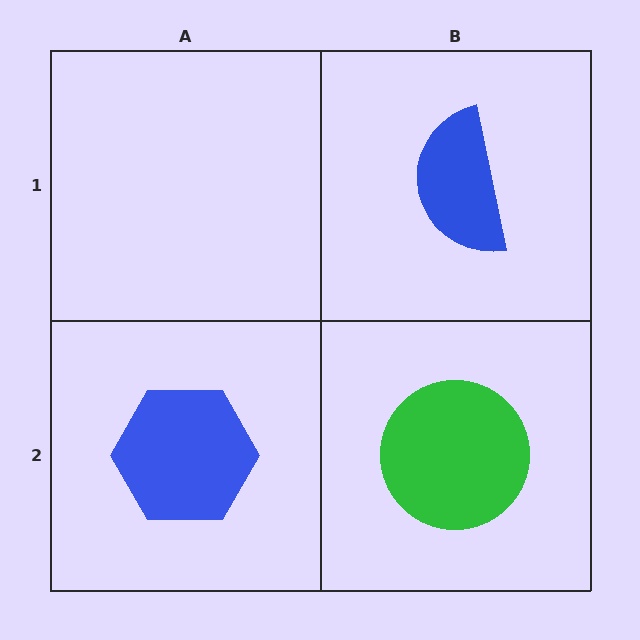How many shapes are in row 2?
2 shapes.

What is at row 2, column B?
A green circle.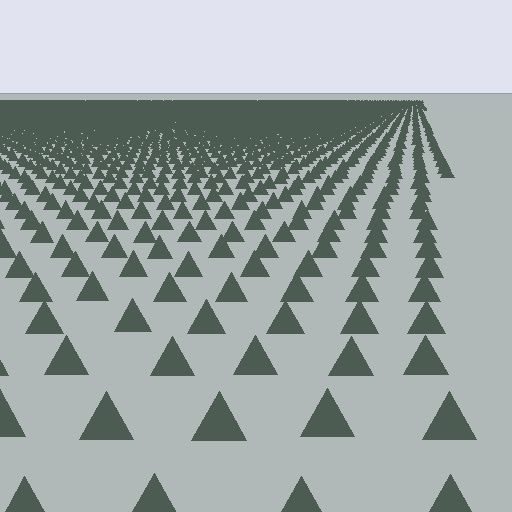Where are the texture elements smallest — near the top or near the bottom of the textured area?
Near the top.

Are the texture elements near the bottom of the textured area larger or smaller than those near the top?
Larger. Near the bottom, elements are closer to the viewer and appear at a bigger on-screen size.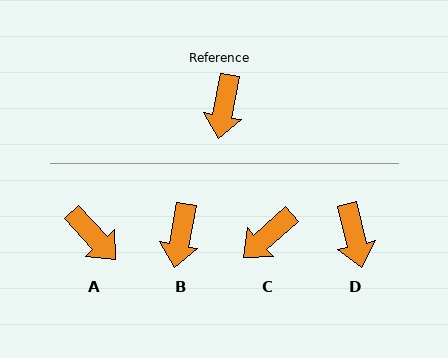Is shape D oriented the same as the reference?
No, it is off by about 24 degrees.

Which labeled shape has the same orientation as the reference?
B.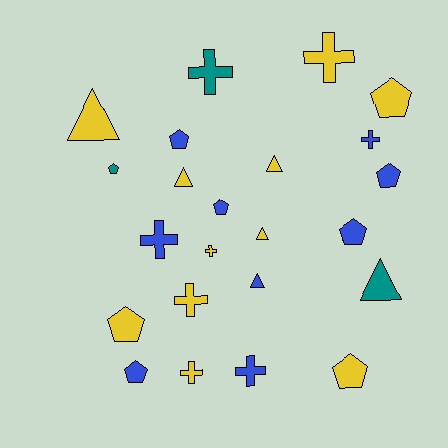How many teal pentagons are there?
There is 1 teal pentagon.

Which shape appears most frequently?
Pentagon, with 9 objects.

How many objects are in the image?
There are 23 objects.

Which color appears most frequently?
Yellow, with 11 objects.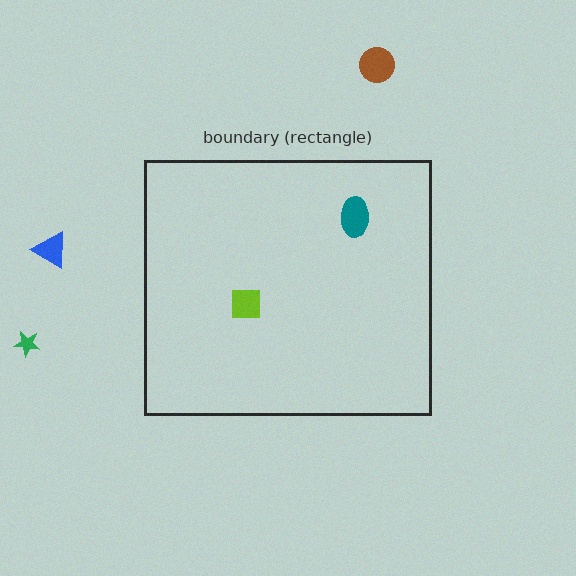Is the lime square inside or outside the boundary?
Inside.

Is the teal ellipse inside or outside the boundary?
Inside.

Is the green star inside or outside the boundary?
Outside.